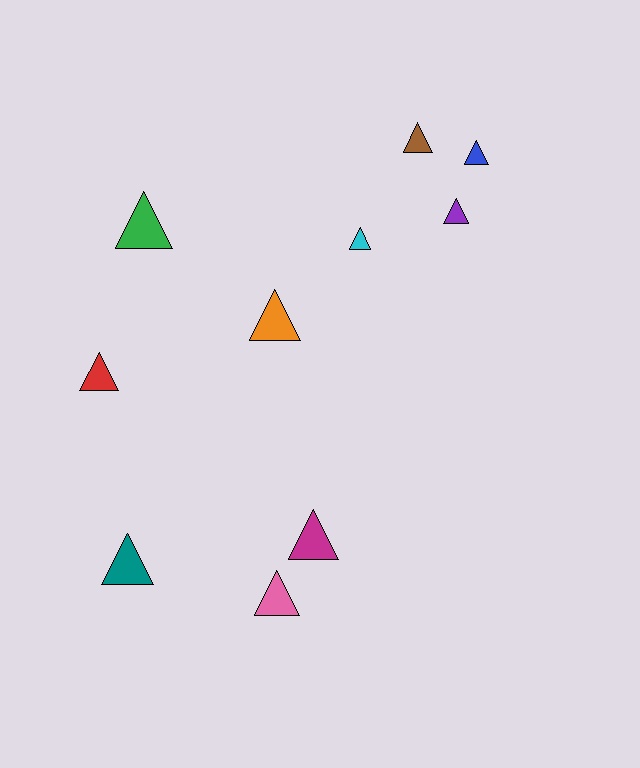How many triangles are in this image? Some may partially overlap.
There are 10 triangles.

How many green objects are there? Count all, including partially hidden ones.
There is 1 green object.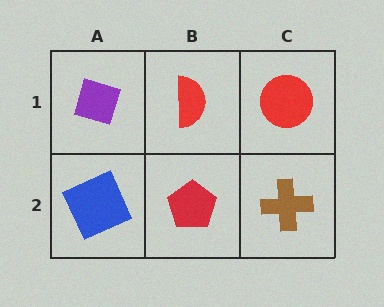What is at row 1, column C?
A red circle.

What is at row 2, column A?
A blue square.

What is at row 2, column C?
A brown cross.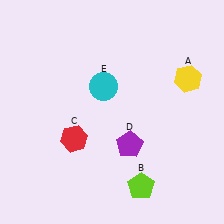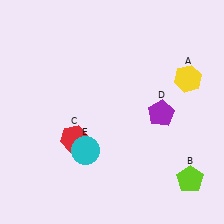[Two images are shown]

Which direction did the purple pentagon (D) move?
The purple pentagon (D) moved up.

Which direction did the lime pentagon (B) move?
The lime pentagon (B) moved right.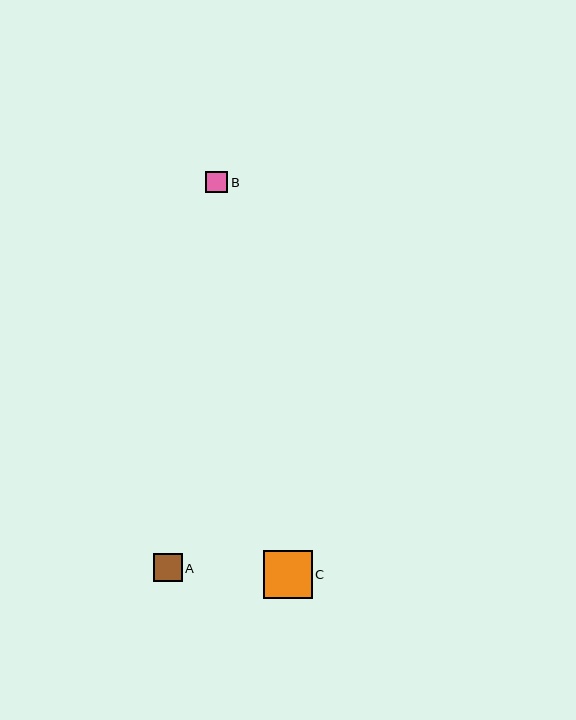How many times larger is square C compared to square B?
Square C is approximately 2.3 times the size of square B.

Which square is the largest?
Square C is the largest with a size of approximately 49 pixels.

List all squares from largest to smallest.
From largest to smallest: C, A, B.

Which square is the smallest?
Square B is the smallest with a size of approximately 22 pixels.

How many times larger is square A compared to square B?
Square A is approximately 1.3 times the size of square B.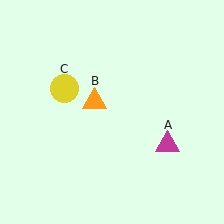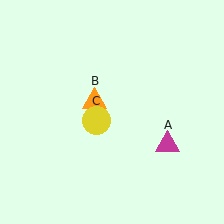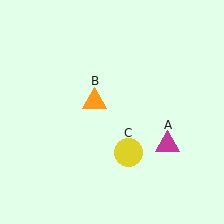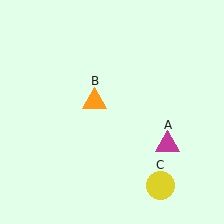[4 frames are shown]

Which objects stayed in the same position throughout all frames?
Magenta triangle (object A) and orange triangle (object B) remained stationary.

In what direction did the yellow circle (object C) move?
The yellow circle (object C) moved down and to the right.